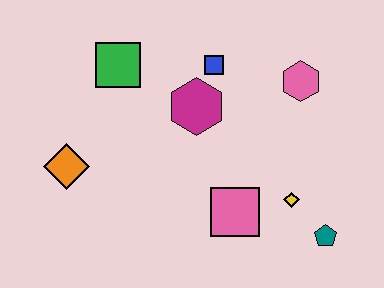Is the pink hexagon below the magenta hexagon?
No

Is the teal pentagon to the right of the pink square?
Yes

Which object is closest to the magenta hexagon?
The blue square is closest to the magenta hexagon.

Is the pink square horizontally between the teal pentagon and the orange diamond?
Yes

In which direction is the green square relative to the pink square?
The green square is above the pink square.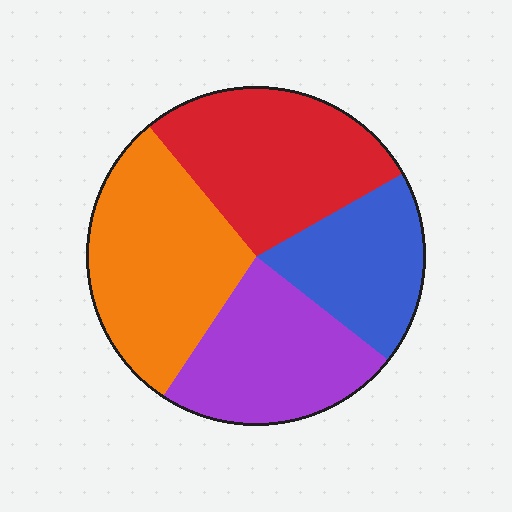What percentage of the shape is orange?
Orange takes up between a quarter and a half of the shape.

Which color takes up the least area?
Blue, at roughly 20%.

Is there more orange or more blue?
Orange.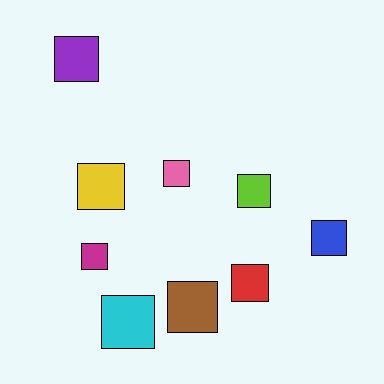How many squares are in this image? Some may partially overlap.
There are 9 squares.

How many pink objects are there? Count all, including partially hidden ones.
There is 1 pink object.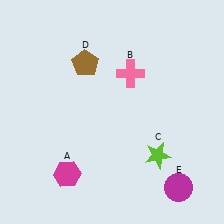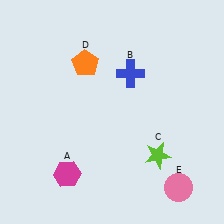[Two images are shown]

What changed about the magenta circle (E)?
In Image 1, E is magenta. In Image 2, it changed to pink.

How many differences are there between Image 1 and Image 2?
There are 3 differences between the two images.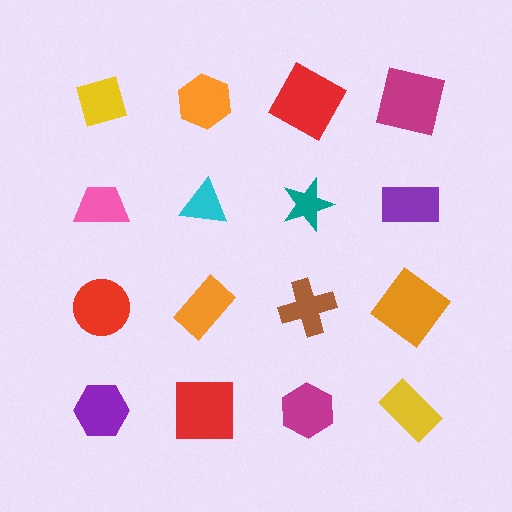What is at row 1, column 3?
A red square.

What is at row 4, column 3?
A magenta hexagon.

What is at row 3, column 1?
A red circle.